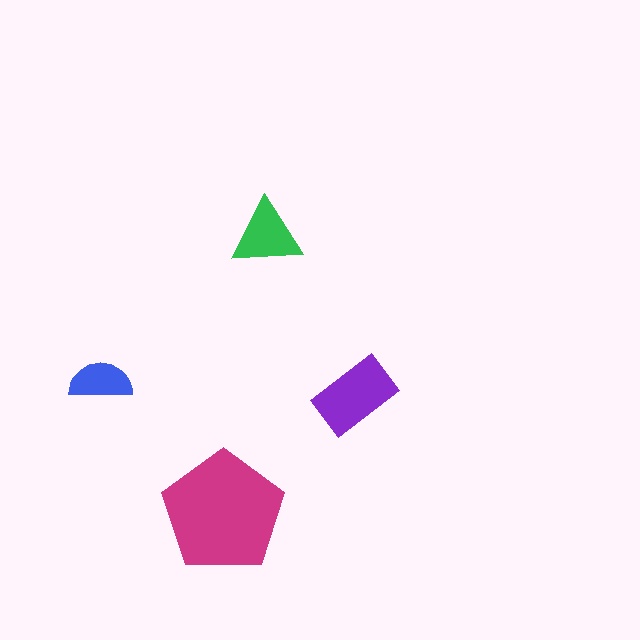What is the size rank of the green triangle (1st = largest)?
3rd.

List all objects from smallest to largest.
The blue semicircle, the green triangle, the purple rectangle, the magenta pentagon.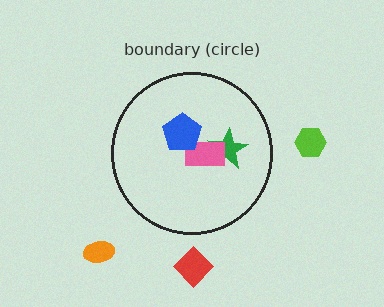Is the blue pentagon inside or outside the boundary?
Inside.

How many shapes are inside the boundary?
3 inside, 3 outside.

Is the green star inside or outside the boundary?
Inside.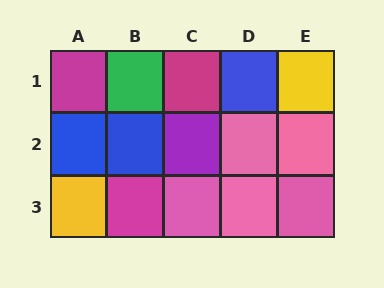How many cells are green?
1 cell is green.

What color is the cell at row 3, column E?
Pink.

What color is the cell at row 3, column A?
Yellow.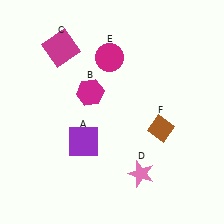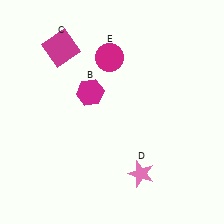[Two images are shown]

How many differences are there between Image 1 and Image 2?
There are 2 differences between the two images.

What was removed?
The purple square (A), the brown diamond (F) were removed in Image 2.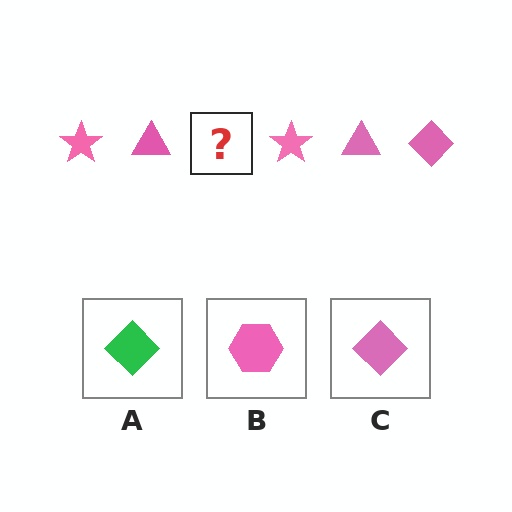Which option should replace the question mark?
Option C.